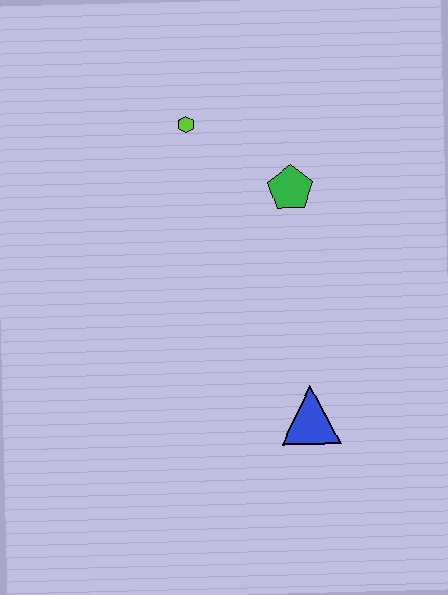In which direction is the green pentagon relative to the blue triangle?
The green pentagon is above the blue triangle.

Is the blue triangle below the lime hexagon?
Yes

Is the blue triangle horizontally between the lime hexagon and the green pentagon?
No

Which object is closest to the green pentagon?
The lime hexagon is closest to the green pentagon.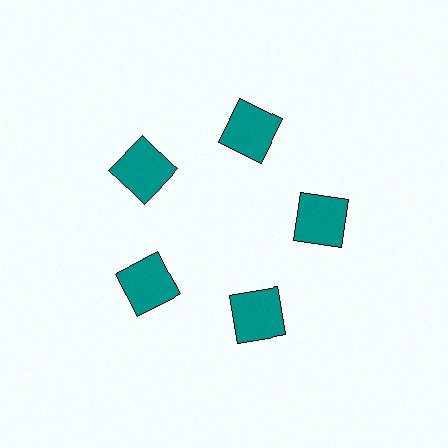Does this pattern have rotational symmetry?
Yes, this pattern has 5-fold rotational symmetry. It looks the same after rotating 72 degrees around the center.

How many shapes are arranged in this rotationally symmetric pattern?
There are 5 shapes, arranged in 5 groups of 1.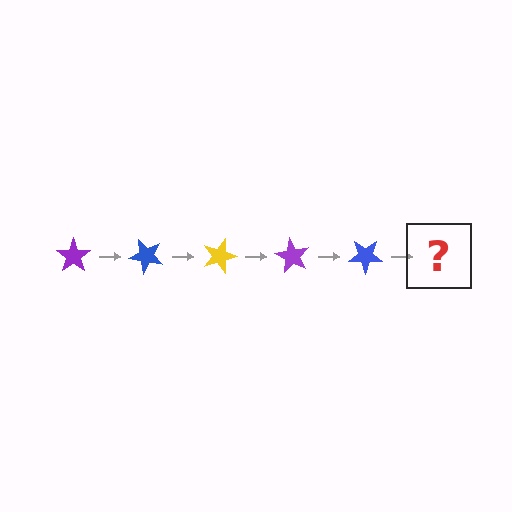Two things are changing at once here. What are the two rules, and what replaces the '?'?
The two rules are that it rotates 45 degrees each step and the color cycles through purple, blue, and yellow. The '?' should be a yellow star, rotated 225 degrees from the start.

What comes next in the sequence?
The next element should be a yellow star, rotated 225 degrees from the start.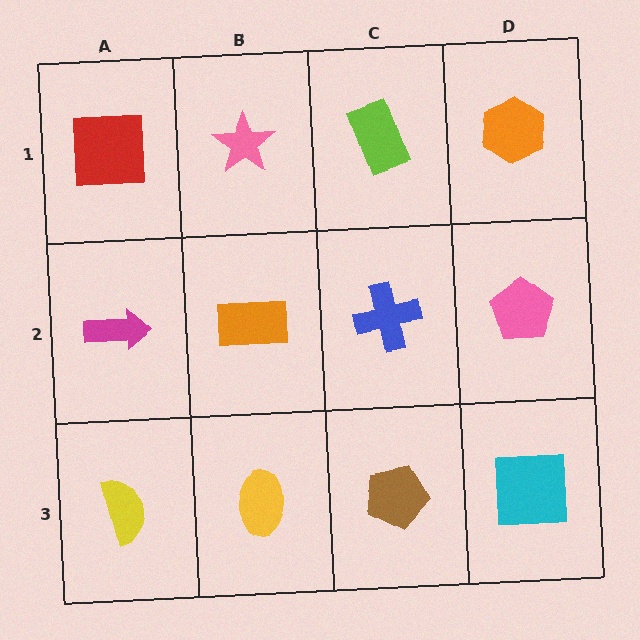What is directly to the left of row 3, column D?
A brown pentagon.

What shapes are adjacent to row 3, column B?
An orange rectangle (row 2, column B), a yellow semicircle (row 3, column A), a brown pentagon (row 3, column C).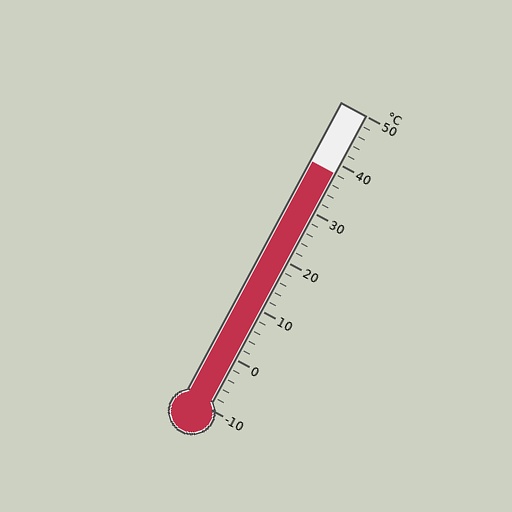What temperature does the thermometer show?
The thermometer shows approximately 38°C.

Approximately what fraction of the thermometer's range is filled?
The thermometer is filled to approximately 80% of its range.